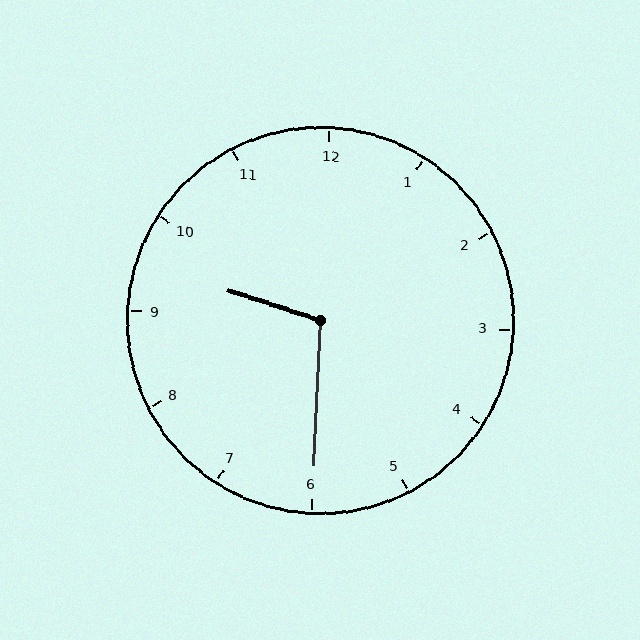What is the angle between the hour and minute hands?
Approximately 105 degrees.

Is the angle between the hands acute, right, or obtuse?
It is obtuse.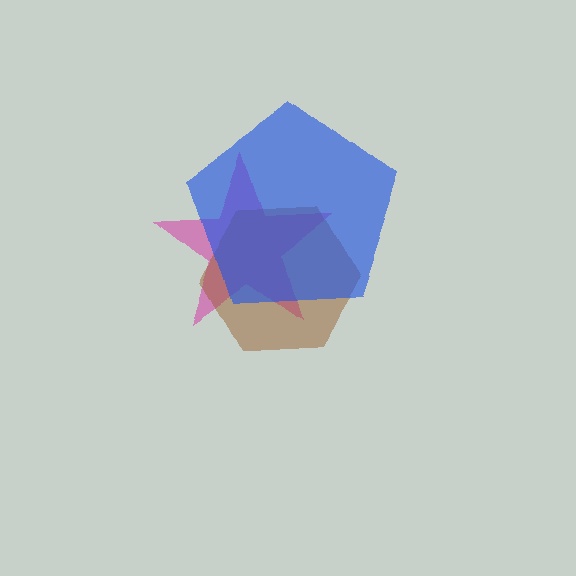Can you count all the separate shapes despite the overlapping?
Yes, there are 3 separate shapes.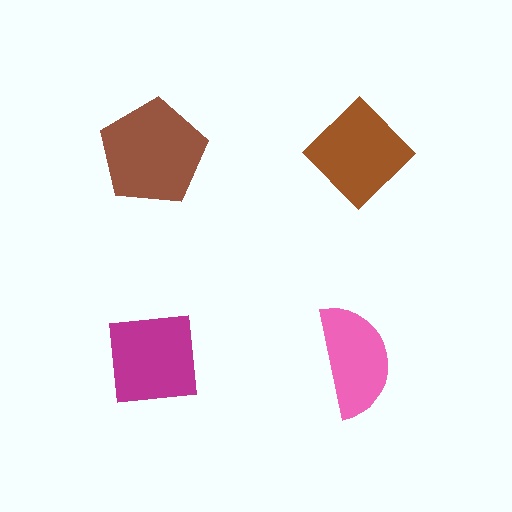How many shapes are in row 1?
2 shapes.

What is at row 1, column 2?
A brown diamond.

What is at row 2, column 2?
A pink semicircle.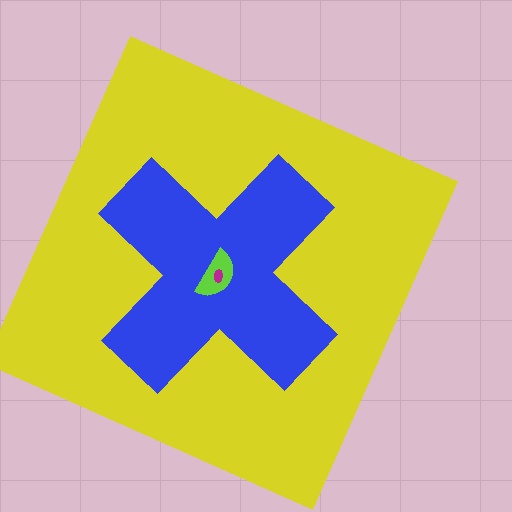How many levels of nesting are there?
4.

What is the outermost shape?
The yellow square.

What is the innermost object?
The magenta ellipse.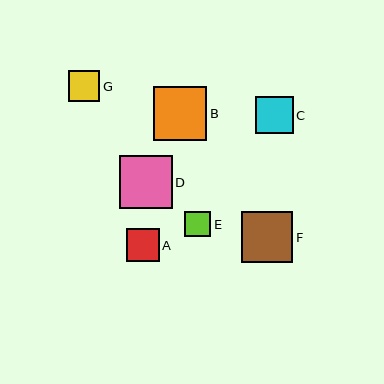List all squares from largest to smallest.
From largest to smallest: B, D, F, C, A, G, E.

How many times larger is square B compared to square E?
Square B is approximately 2.1 times the size of square E.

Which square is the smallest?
Square E is the smallest with a size of approximately 26 pixels.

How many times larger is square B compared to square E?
Square B is approximately 2.1 times the size of square E.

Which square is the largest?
Square B is the largest with a size of approximately 53 pixels.